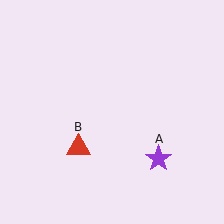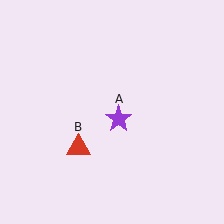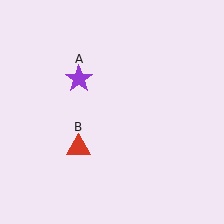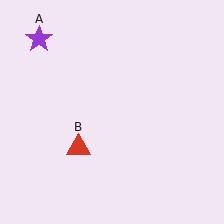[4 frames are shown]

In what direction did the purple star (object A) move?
The purple star (object A) moved up and to the left.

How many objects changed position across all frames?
1 object changed position: purple star (object A).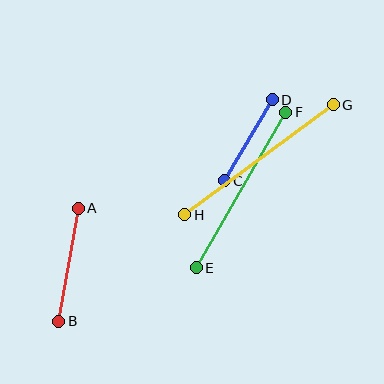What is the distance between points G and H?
The distance is approximately 185 pixels.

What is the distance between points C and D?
The distance is approximately 94 pixels.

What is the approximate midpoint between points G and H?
The midpoint is at approximately (259, 160) pixels.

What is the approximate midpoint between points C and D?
The midpoint is at approximately (248, 140) pixels.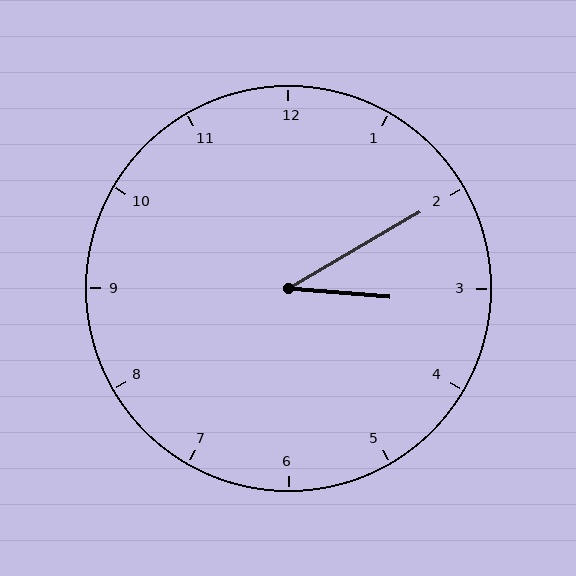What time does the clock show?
3:10.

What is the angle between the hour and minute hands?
Approximately 35 degrees.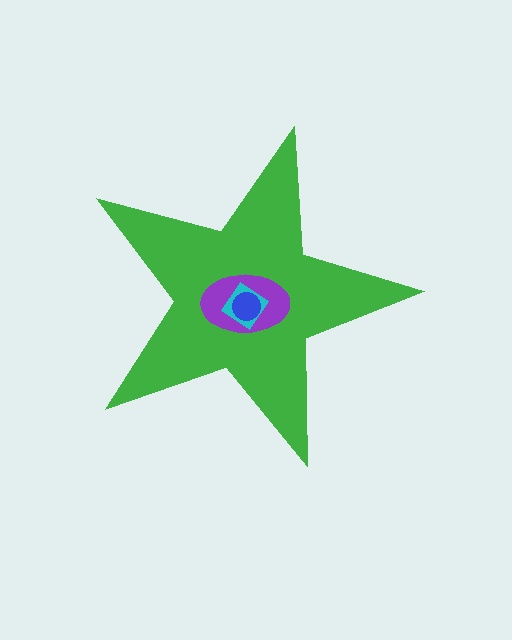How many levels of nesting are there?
4.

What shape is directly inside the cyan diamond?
The blue circle.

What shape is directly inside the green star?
The purple ellipse.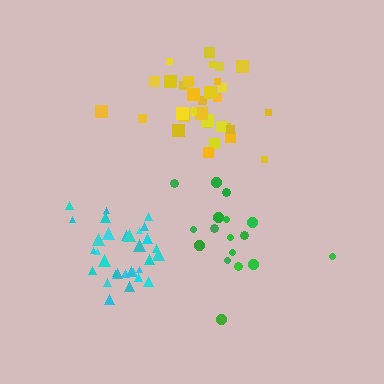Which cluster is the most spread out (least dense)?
Green.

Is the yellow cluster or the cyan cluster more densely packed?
Cyan.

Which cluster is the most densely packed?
Cyan.